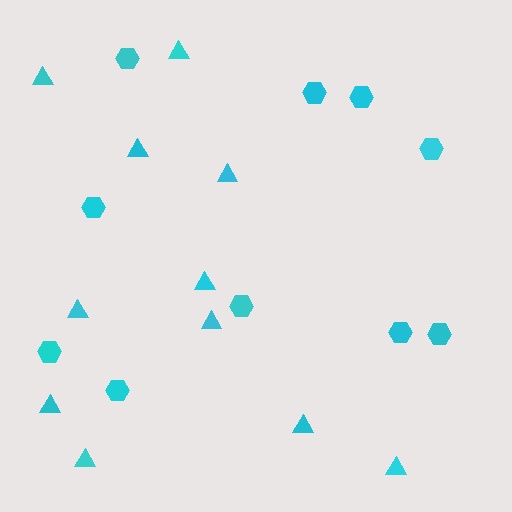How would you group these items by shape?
There are 2 groups: one group of hexagons (10) and one group of triangles (11).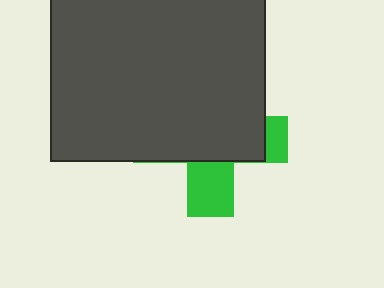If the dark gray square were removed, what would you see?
You would see the complete green cross.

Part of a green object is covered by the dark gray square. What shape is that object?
It is a cross.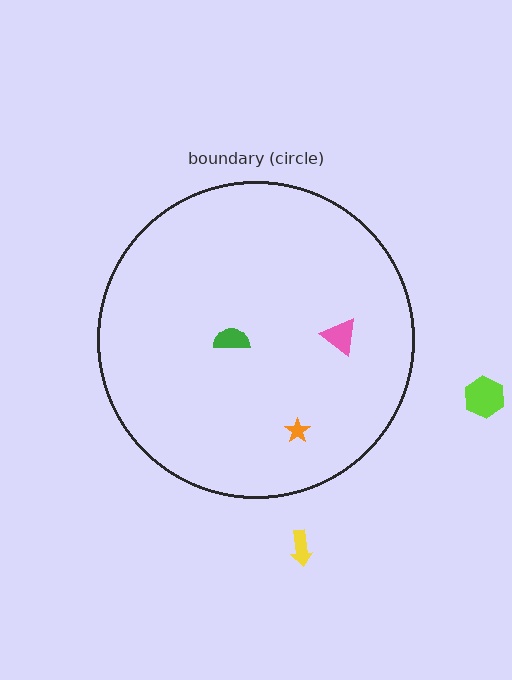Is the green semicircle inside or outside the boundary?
Inside.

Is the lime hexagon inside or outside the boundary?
Outside.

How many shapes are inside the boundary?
3 inside, 2 outside.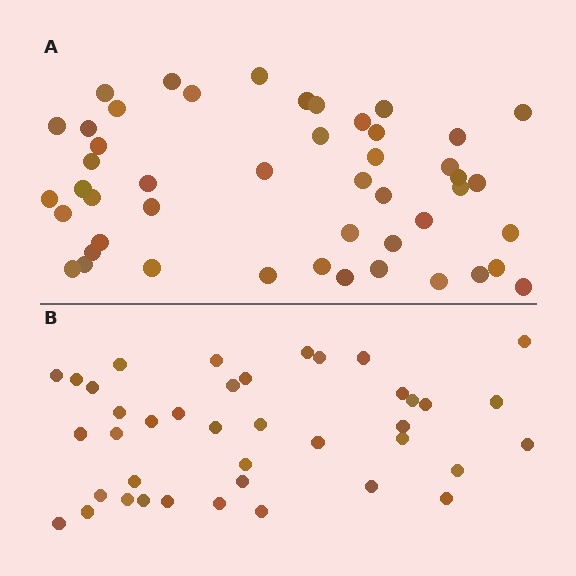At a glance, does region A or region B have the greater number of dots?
Region A (the top region) has more dots.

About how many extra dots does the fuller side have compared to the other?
Region A has roughly 8 or so more dots than region B.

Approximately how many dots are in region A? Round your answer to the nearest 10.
About 50 dots. (The exact count is 48, which rounds to 50.)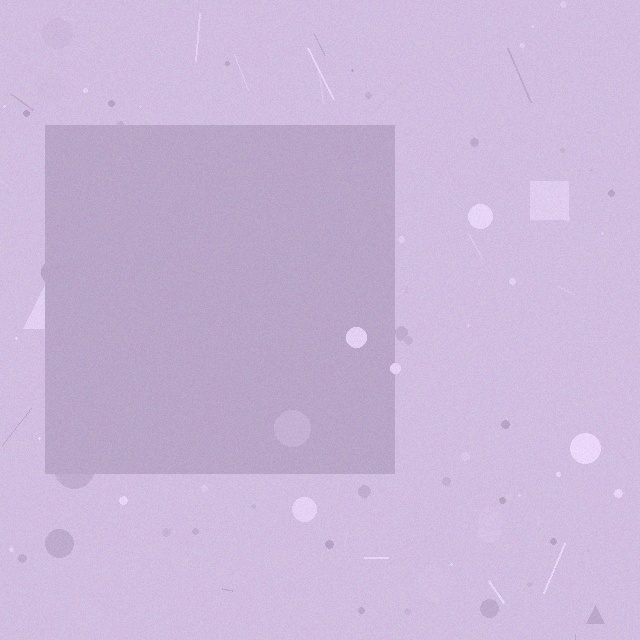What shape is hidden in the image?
A square is hidden in the image.